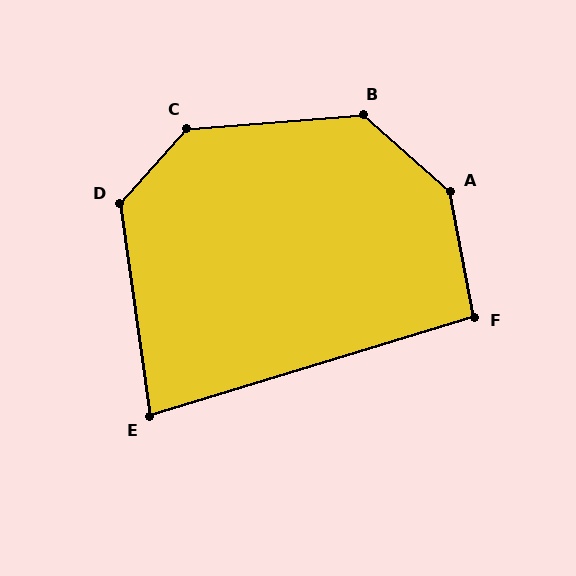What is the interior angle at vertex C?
Approximately 136 degrees (obtuse).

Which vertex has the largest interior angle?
A, at approximately 142 degrees.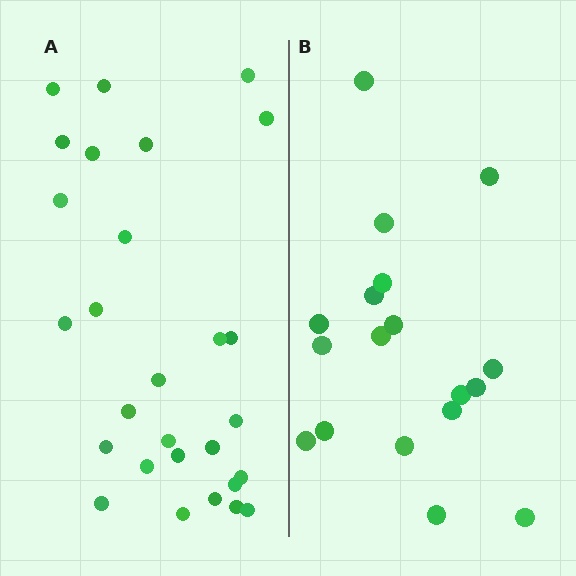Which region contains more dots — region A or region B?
Region A (the left region) has more dots.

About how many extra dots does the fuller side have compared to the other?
Region A has roughly 10 or so more dots than region B.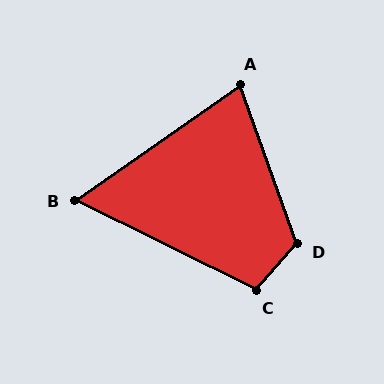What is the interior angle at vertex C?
Approximately 105 degrees (obtuse).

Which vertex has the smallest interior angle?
B, at approximately 61 degrees.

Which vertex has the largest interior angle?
D, at approximately 119 degrees.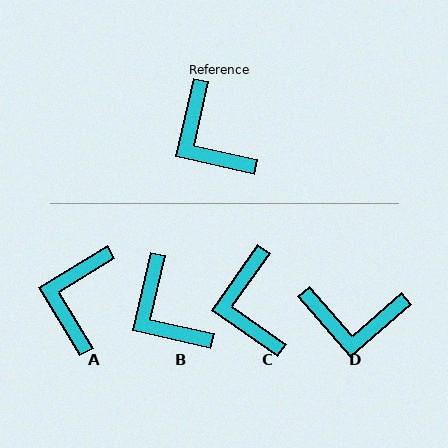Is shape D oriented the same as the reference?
No, it is off by about 54 degrees.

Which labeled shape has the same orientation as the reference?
B.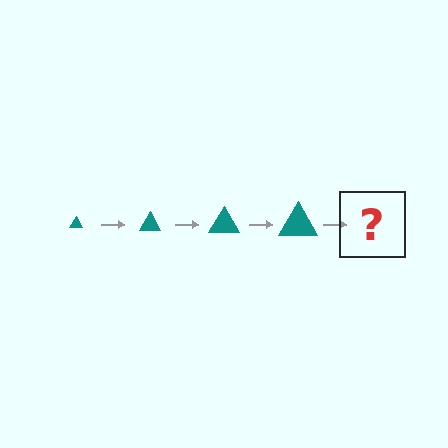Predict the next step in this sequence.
The next step is a teal triangle, larger than the previous one.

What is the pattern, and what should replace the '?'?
The pattern is that the triangle gets progressively larger each step. The '?' should be a teal triangle, larger than the previous one.